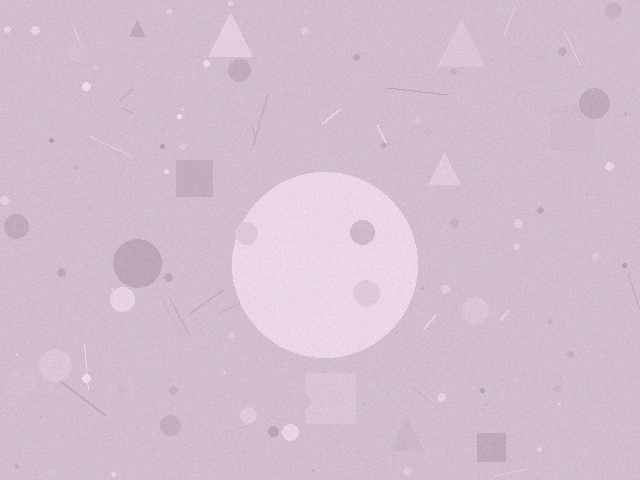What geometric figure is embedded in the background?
A circle is embedded in the background.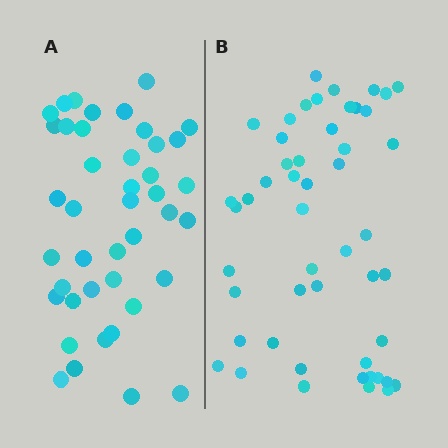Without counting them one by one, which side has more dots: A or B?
Region B (the right region) has more dots.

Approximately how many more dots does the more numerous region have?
Region B has roughly 8 or so more dots than region A.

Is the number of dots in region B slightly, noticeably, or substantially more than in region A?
Region B has only slightly more — the two regions are fairly close. The ratio is roughly 1.2 to 1.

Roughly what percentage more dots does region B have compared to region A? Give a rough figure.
About 20% more.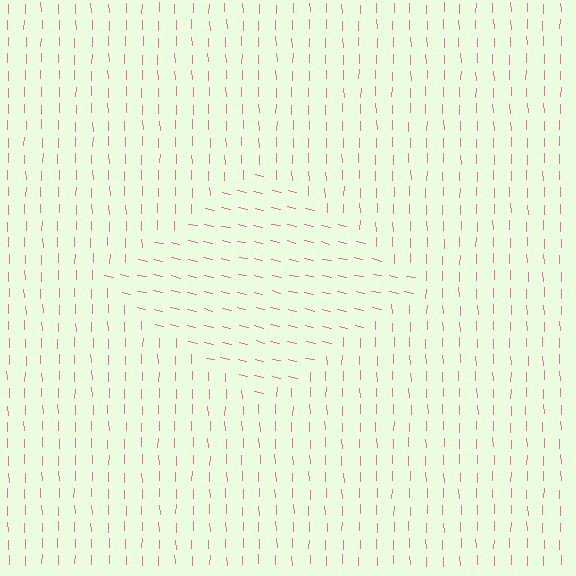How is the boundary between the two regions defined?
The boundary is defined purely by a change in line orientation (approximately 77 degrees difference). All lines are the same color and thickness.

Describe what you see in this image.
The image is filled with small pink line segments. A diamond region in the image has lines oriented differently from the surrounding lines, creating a visible texture boundary.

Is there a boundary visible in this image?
Yes, there is a texture boundary formed by a change in line orientation.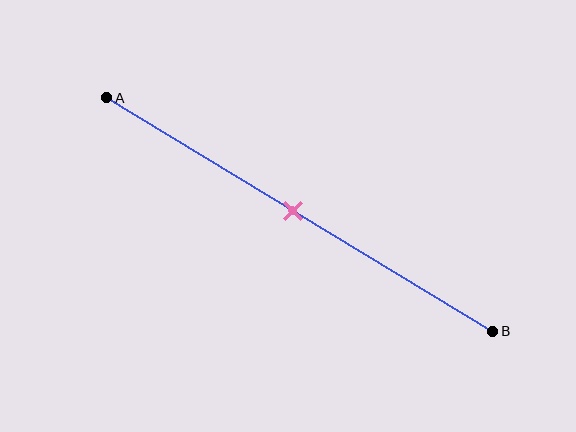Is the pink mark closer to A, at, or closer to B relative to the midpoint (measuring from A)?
The pink mark is approximately at the midpoint of segment AB.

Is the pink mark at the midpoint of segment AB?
Yes, the mark is approximately at the midpoint.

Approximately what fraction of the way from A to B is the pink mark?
The pink mark is approximately 50% of the way from A to B.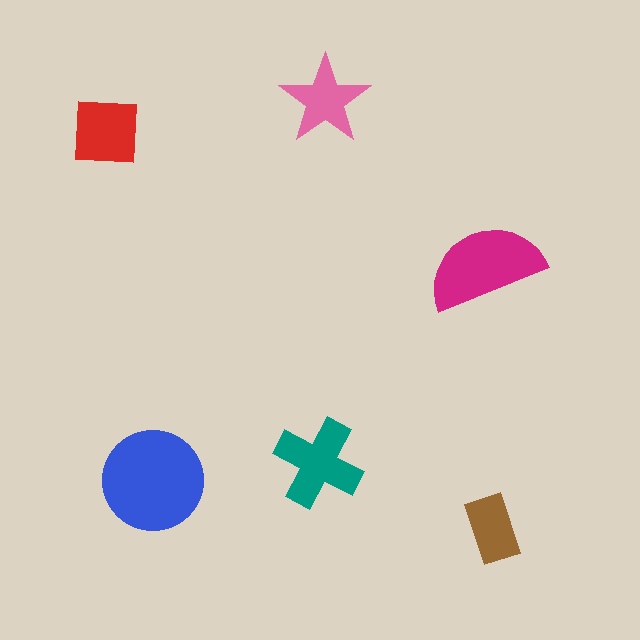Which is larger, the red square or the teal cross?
The teal cross.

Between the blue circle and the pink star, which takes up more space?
The blue circle.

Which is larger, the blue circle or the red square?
The blue circle.